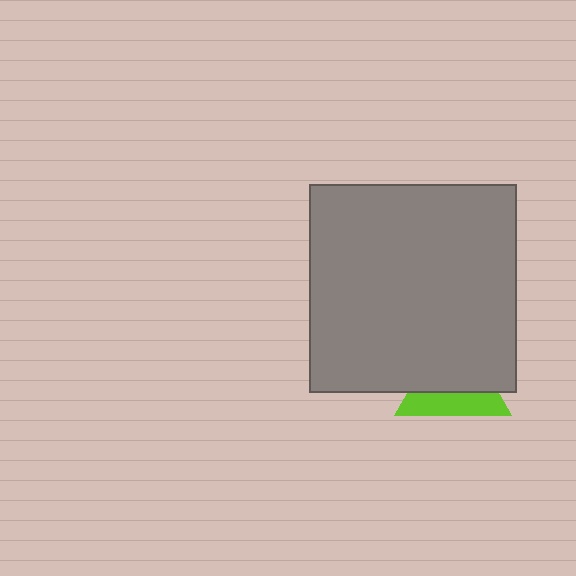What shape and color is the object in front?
The object in front is a gray square.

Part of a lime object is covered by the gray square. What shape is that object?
It is a triangle.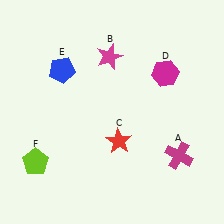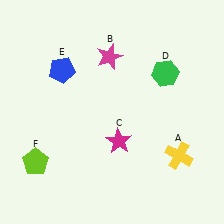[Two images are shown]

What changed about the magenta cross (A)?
In Image 1, A is magenta. In Image 2, it changed to yellow.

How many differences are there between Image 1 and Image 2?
There are 3 differences between the two images.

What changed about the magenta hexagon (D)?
In Image 1, D is magenta. In Image 2, it changed to green.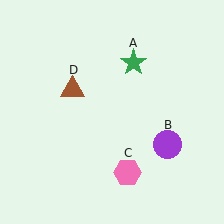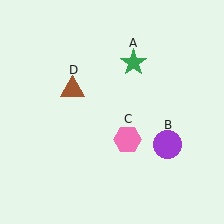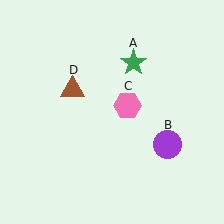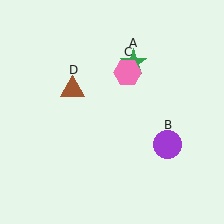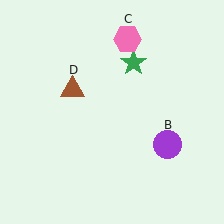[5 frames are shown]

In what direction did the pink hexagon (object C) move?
The pink hexagon (object C) moved up.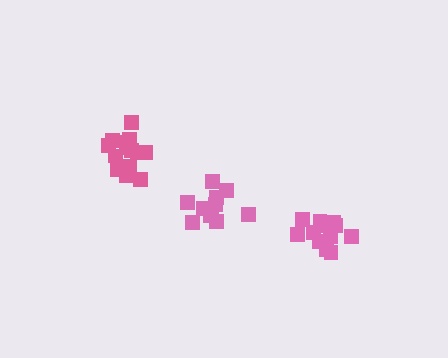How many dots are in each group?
Group 1: 11 dots, Group 2: 13 dots, Group 3: 14 dots (38 total).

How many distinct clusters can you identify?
There are 3 distinct clusters.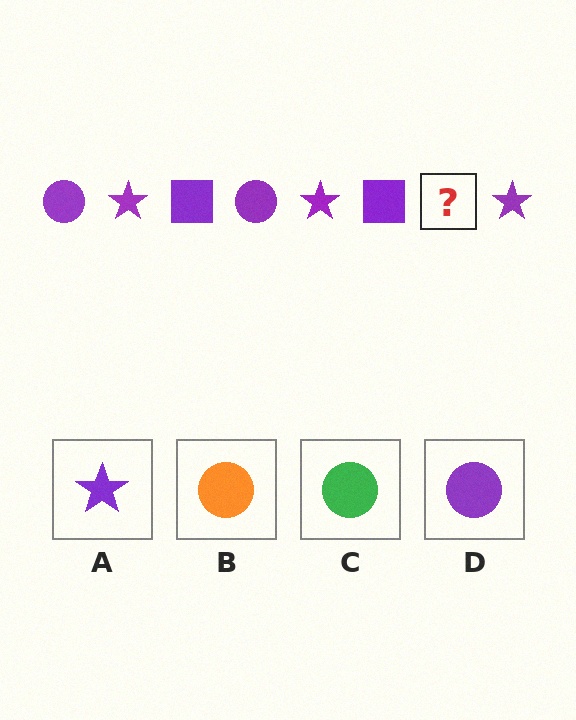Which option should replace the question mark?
Option D.